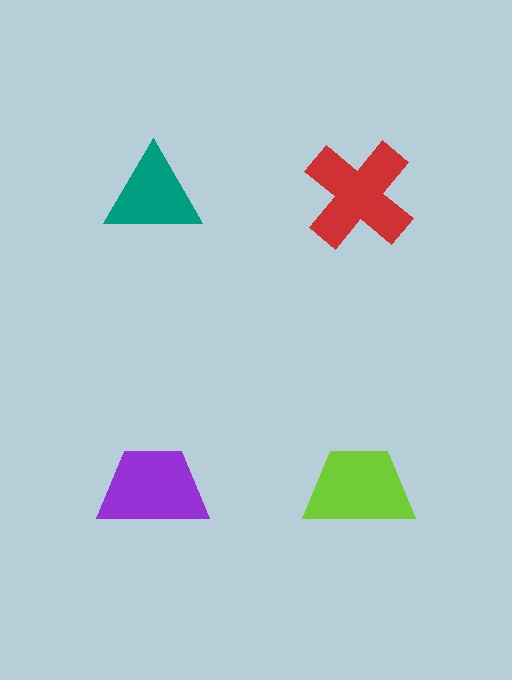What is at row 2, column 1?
A purple trapezoid.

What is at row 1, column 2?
A red cross.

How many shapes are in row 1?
2 shapes.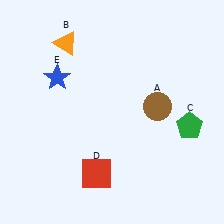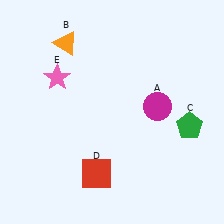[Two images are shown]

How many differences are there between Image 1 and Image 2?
There are 2 differences between the two images.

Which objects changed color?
A changed from brown to magenta. E changed from blue to pink.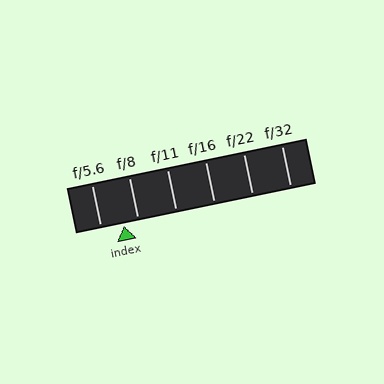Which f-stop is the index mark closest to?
The index mark is closest to f/8.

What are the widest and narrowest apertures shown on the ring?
The widest aperture shown is f/5.6 and the narrowest is f/32.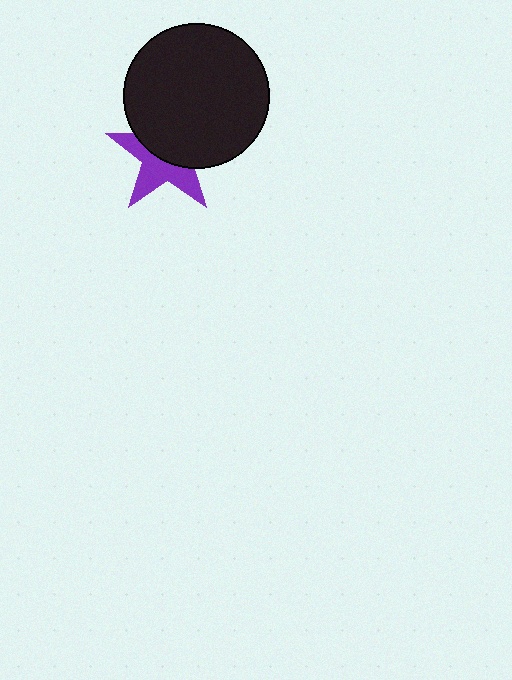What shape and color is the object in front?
The object in front is a black circle.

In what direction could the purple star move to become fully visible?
The purple star could move down. That would shift it out from behind the black circle entirely.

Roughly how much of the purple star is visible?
About half of it is visible (roughly 47%).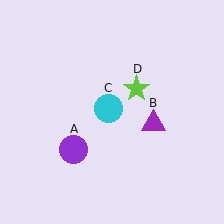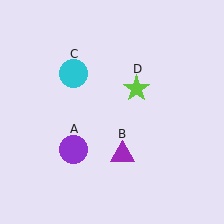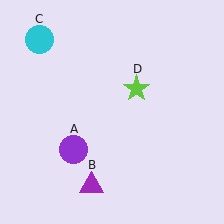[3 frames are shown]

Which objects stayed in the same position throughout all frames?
Purple circle (object A) and lime star (object D) remained stationary.